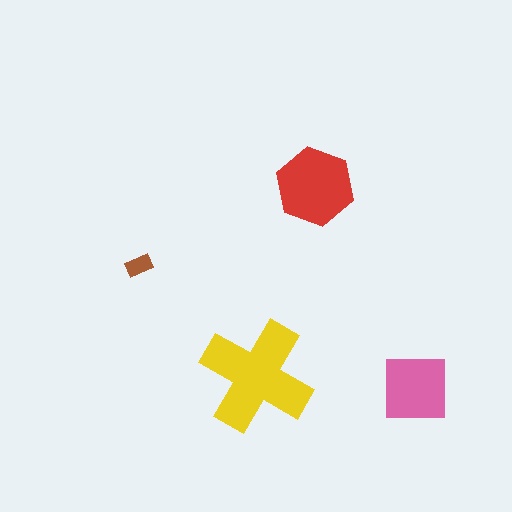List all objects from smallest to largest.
The brown rectangle, the pink square, the red hexagon, the yellow cross.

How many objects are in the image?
There are 4 objects in the image.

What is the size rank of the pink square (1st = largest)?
3rd.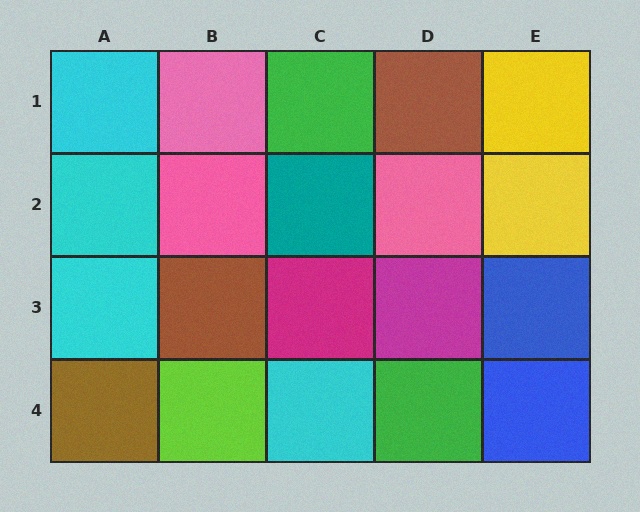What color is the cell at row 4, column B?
Lime.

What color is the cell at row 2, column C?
Teal.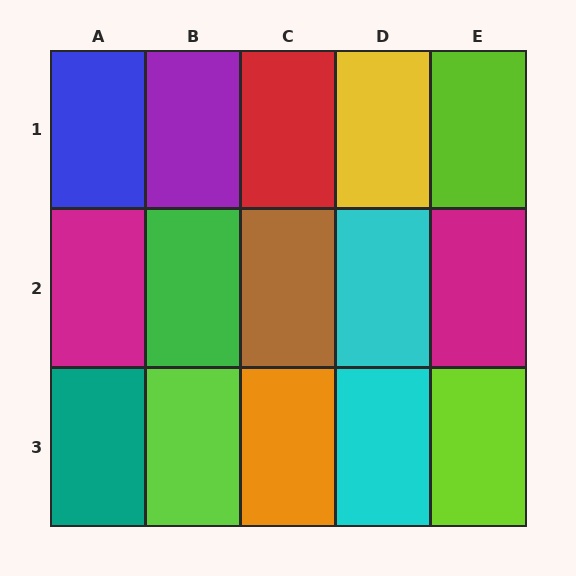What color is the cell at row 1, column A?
Blue.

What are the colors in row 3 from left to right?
Teal, lime, orange, cyan, lime.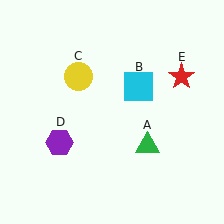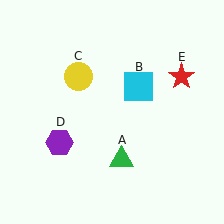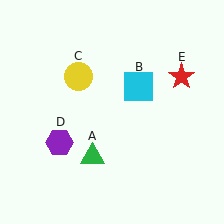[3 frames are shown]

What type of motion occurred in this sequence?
The green triangle (object A) rotated clockwise around the center of the scene.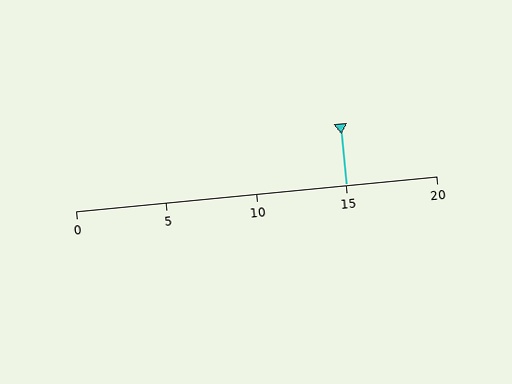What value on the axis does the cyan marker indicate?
The marker indicates approximately 15.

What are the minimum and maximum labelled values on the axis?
The axis runs from 0 to 20.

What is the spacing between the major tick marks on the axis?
The major ticks are spaced 5 apart.